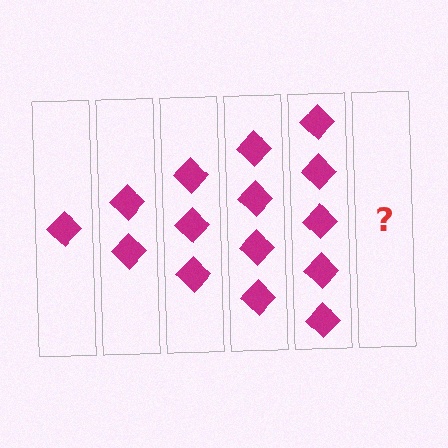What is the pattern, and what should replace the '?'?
The pattern is that each step adds one more diamond. The '?' should be 6 diamonds.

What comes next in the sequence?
The next element should be 6 diamonds.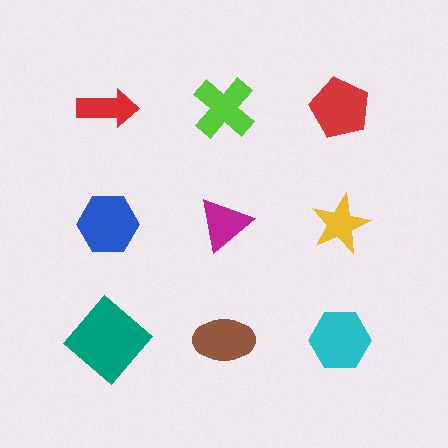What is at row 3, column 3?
A cyan hexagon.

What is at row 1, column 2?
A lime cross.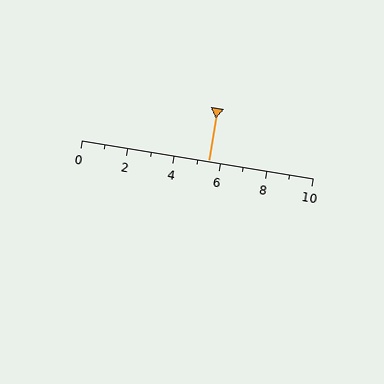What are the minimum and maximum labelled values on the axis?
The axis runs from 0 to 10.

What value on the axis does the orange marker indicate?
The marker indicates approximately 5.5.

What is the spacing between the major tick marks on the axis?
The major ticks are spaced 2 apart.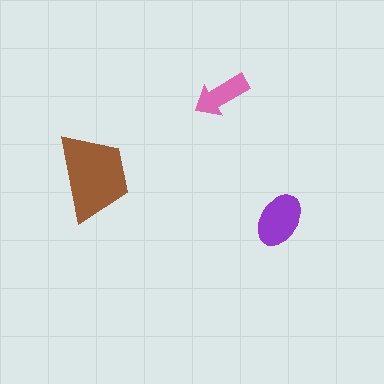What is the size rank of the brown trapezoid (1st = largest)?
1st.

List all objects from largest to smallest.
The brown trapezoid, the purple ellipse, the pink arrow.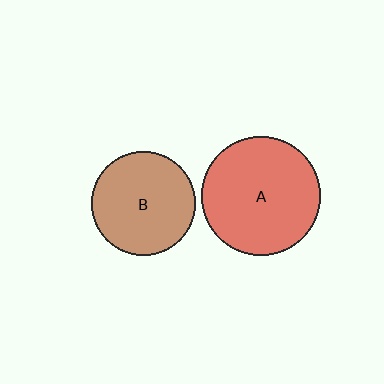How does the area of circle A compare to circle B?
Approximately 1.3 times.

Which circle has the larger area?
Circle A (red).